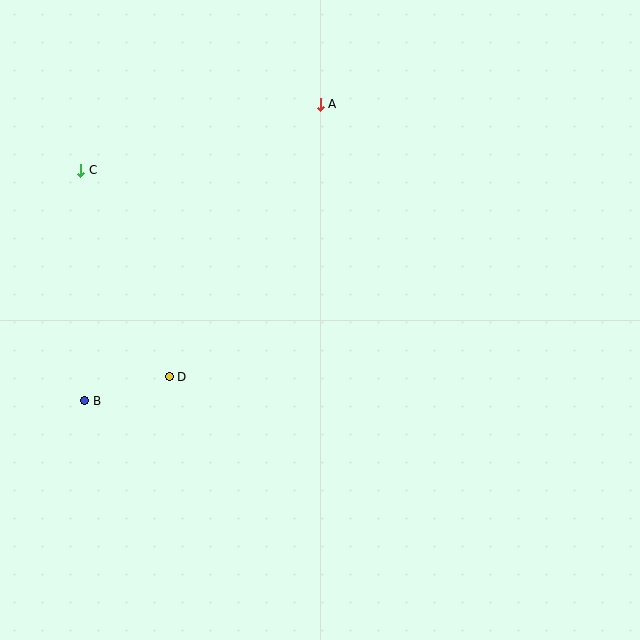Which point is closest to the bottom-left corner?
Point B is closest to the bottom-left corner.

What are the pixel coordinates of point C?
Point C is at (81, 170).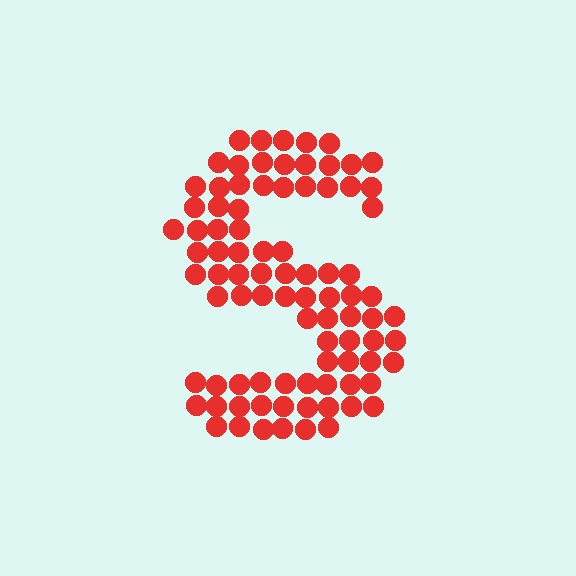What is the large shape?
The large shape is the letter S.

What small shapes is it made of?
It is made of small circles.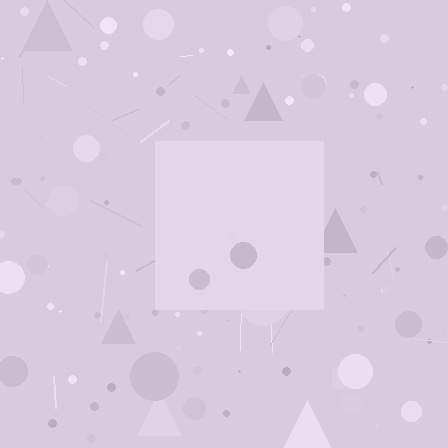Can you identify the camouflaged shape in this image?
The camouflaged shape is a square.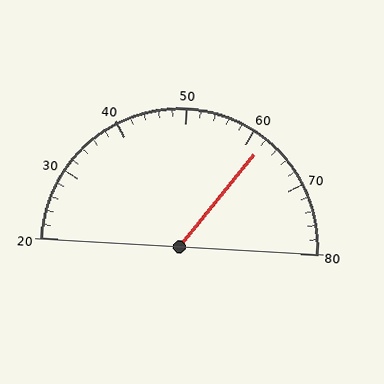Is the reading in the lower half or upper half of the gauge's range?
The reading is in the upper half of the range (20 to 80).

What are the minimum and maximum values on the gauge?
The gauge ranges from 20 to 80.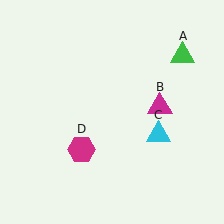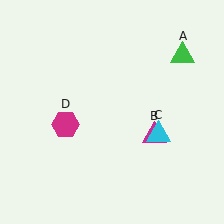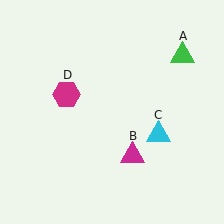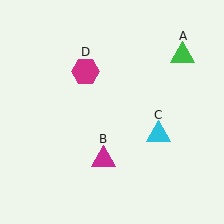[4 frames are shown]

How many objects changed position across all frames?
2 objects changed position: magenta triangle (object B), magenta hexagon (object D).